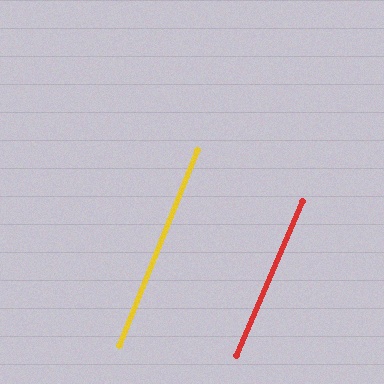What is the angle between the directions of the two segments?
Approximately 2 degrees.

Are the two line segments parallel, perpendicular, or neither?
Parallel — their directions differ by only 1.6°.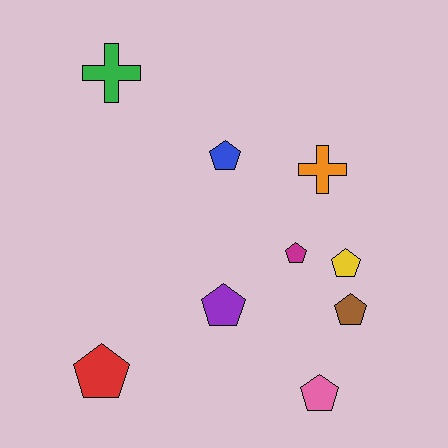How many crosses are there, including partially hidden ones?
There are 2 crosses.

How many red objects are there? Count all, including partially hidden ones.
There is 1 red object.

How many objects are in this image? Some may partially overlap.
There are 9 objects.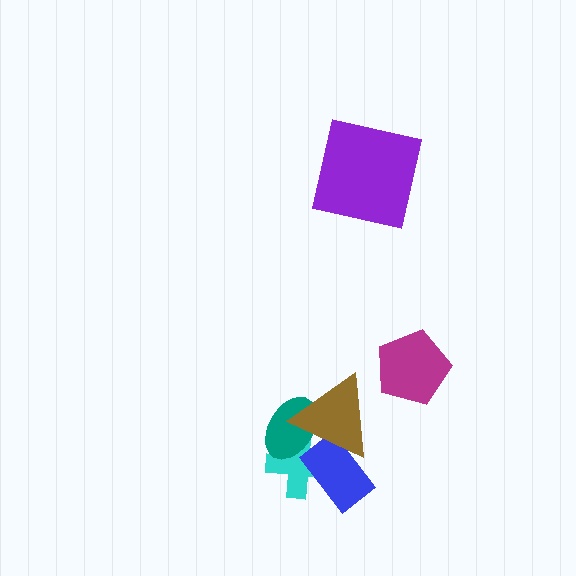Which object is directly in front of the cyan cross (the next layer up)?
The teal ellipse is directly in front of the cyan cross.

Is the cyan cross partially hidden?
Yes, it is partially covered by another shape.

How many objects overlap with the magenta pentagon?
0 objects overlap with the magenta pentagon.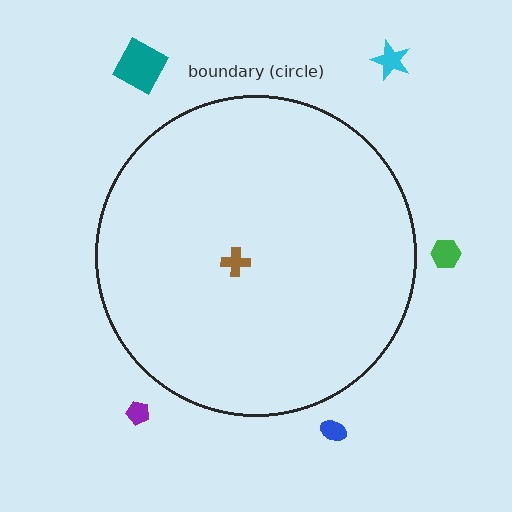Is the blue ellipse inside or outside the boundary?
Outside.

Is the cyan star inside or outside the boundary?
Outside.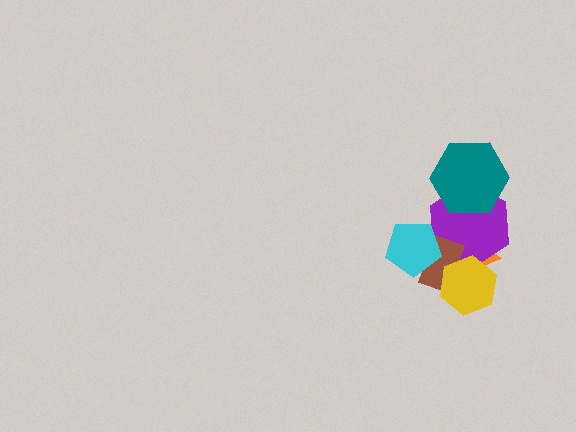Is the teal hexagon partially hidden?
No, no other shape covers it.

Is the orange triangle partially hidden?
Yes, it is partially covered by another shape.